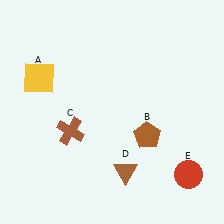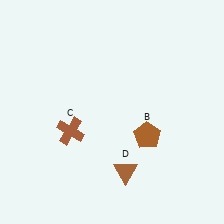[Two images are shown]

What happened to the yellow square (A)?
The yellow square (A) was removed in Image 2. It was in the top-left area of Image 1.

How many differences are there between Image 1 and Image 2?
There are 2 differences between the two images.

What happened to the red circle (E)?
The red circle (E) was removed in Image 2. It was in the bottom-right area of Image 1.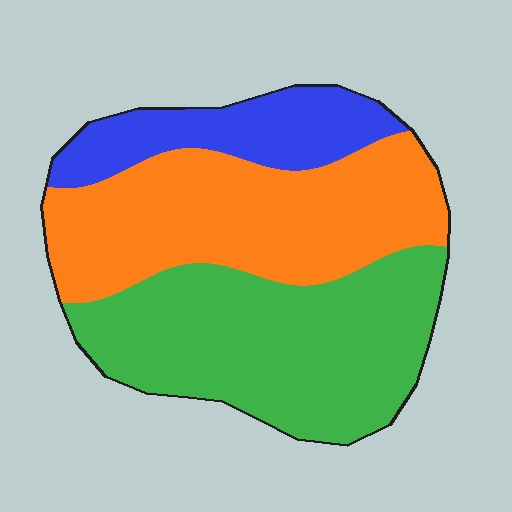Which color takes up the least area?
Blue, at roughly 15%.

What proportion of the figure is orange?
Orange covers 40% of the figure.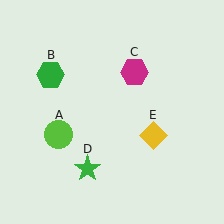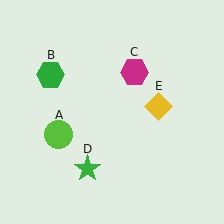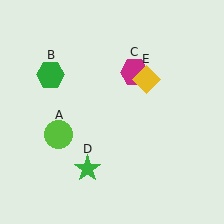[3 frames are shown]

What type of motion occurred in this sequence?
The yellow diamond (object E) rotated counterclockwise around the center of the scene.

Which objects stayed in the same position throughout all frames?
Lime circle (object A) and green hexagon (object B) and magenta hexagon (object C) and green star (object D) remained stationary.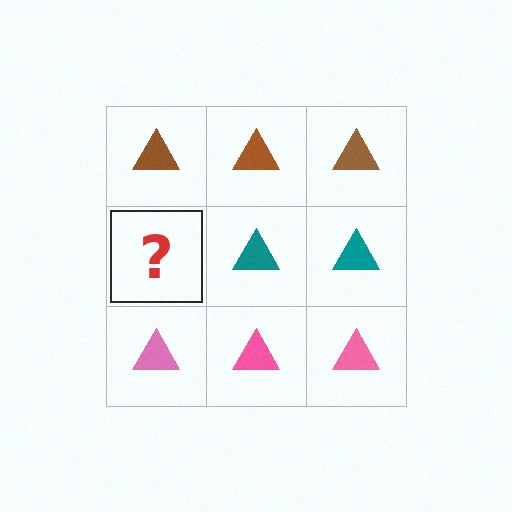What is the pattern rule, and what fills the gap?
The rule is that each row has a consistent color. The gap should be filled with a teal triangle.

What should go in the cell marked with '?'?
The missing cell should contain a teal triangle.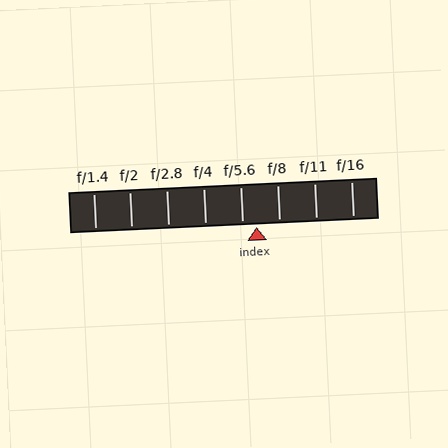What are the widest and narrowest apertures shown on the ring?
The widest aperture shown is f/1.4 and the narrowest is f/16.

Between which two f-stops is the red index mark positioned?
The index mark is between f/5.6 and f/8.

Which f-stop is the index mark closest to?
The index mark is closest to f/5.6.